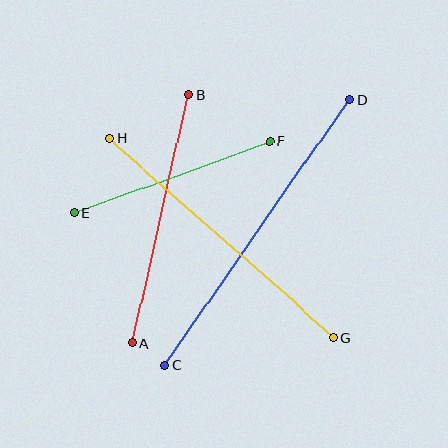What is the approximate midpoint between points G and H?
The midpoint is at approximately (221, 238) pixels.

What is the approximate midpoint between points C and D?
The midpoint is at approximately (257, 232) pixels.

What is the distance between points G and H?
The distance is approximately 300 pixels.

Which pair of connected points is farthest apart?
Points C and D are farthest apart.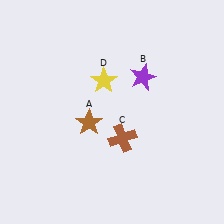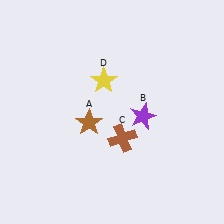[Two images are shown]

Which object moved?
The purple star (B) moved down.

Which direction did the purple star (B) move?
The purple star (B) moved down.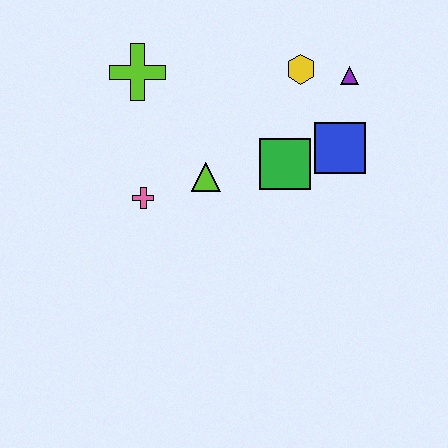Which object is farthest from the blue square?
The lime cross is farthest from the blue square.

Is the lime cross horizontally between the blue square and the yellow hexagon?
No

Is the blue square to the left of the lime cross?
No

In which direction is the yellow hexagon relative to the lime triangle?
The yellow hexagon is above the lime triangle.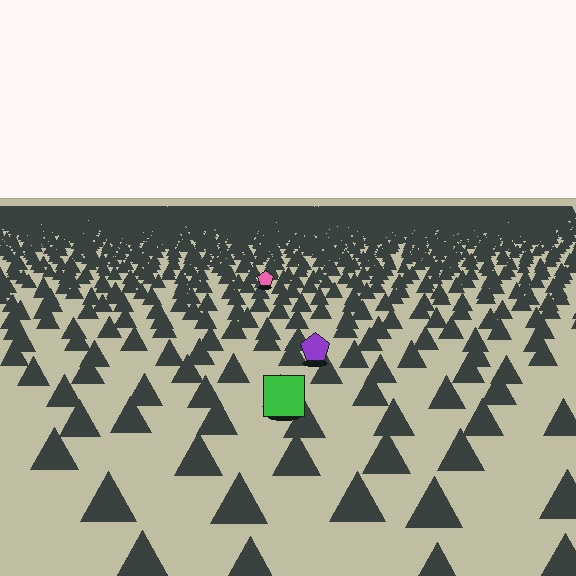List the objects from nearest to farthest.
From nearest to farthest: the green square, the purple pentagon, the pink pentagon.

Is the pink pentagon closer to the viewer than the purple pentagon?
No. The purple pentagon is closer — you can tell from the texture gradient: the ground texture is coarser near it.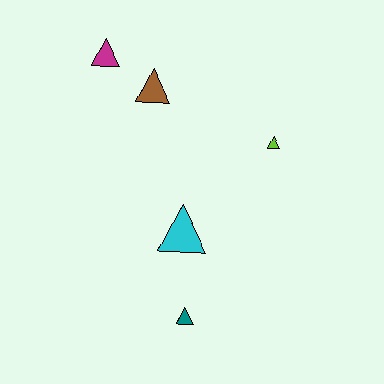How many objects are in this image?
There are 5 objects.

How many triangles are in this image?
There are 5 triangles.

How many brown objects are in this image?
There is 1 brown object.